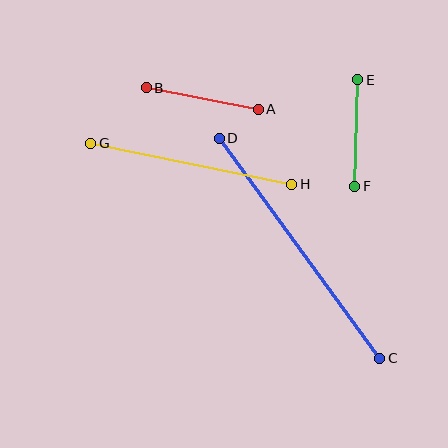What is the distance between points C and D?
The distance is approximately 272 pixels.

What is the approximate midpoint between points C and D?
The midpoint is at approximately (300, 248) pixels.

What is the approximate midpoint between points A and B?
The midpoint is at approximately (202, 98) pixels.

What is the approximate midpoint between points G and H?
The midpoint is at approximately (191, 164) pixels.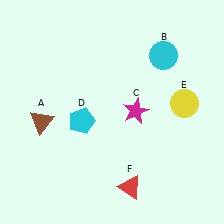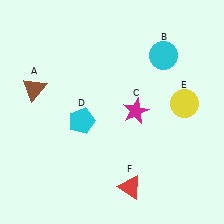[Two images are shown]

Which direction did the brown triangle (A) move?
The brown triangle (A) moved up.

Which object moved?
The brown triangle (A) moved up.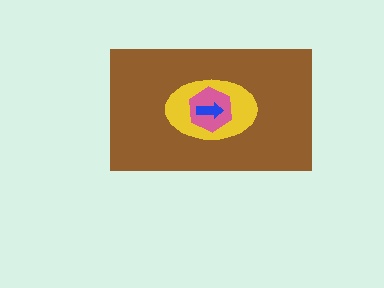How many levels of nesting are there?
4.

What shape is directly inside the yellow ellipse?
The pink hexagon.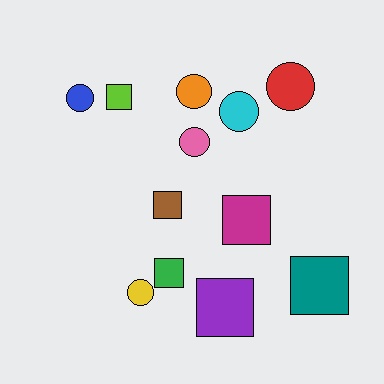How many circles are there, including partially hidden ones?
There are 6 circles.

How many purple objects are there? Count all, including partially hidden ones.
There is 1 purple object.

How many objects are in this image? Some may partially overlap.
There are 12 objects.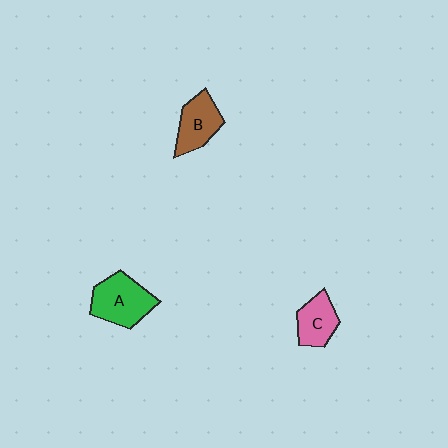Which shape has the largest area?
Shape A (green).